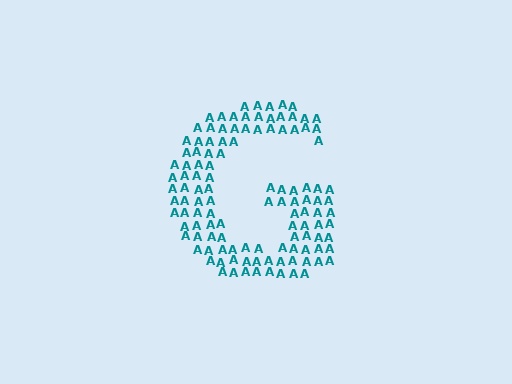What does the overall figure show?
The overall figure shows the letter G.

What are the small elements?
The small elements are letter A's.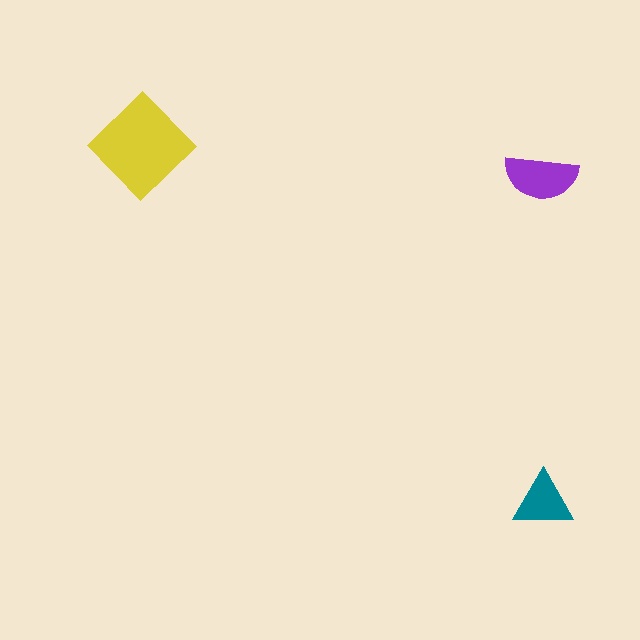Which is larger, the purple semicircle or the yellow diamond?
The yellow diamond.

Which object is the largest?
The yellow diamond.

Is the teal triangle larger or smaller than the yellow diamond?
Smaller.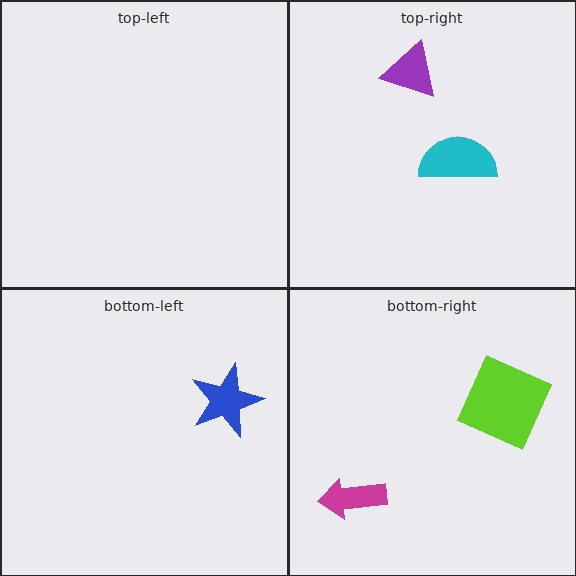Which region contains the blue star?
The bottom-left region.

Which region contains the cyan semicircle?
The top-right region.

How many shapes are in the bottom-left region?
1.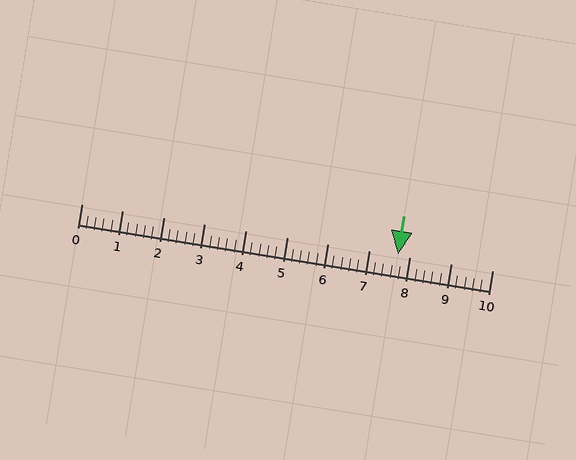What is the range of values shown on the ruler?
The ruler shows values from 0 to 10.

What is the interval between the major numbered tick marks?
The major tick marks are spaced 1 units apart.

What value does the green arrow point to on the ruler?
The green arrow points to approximately 7.7.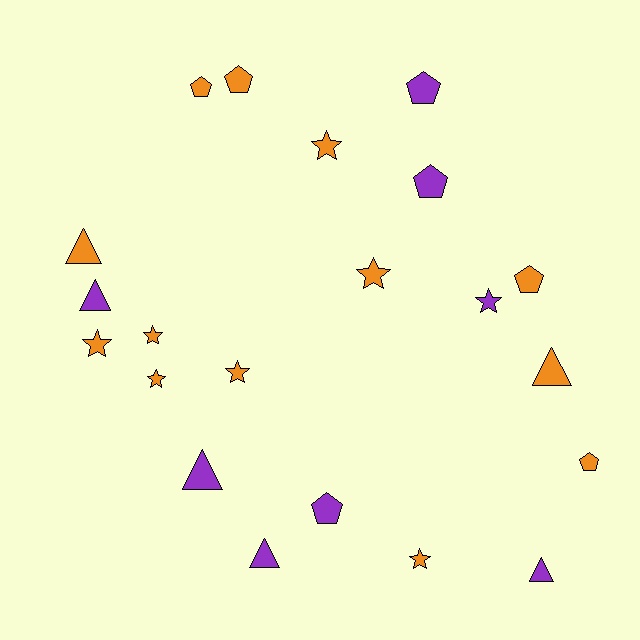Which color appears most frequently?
Orange, with 13 objects.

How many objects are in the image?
There are 21 objects.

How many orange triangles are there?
There are 2 orange triangles.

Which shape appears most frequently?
Star, with 8 objects.